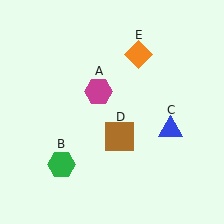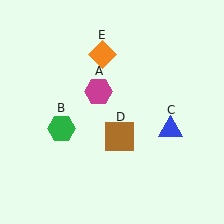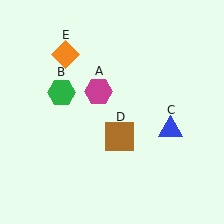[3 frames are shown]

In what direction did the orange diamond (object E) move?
The orange diamond (object E) moved left.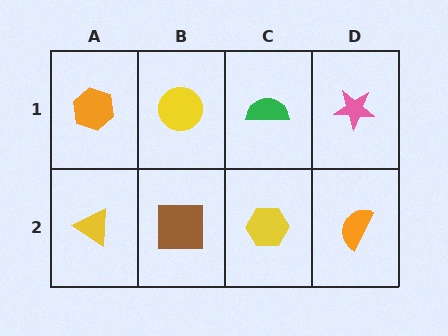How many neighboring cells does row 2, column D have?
2.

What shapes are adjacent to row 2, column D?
A pink star (row 1, column D), a yellow hexagon (row 2, column C).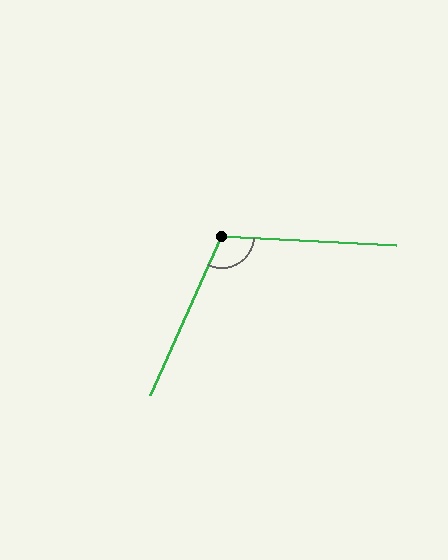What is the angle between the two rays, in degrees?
Approximately 111 degrees.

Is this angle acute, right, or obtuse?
It is obtuse.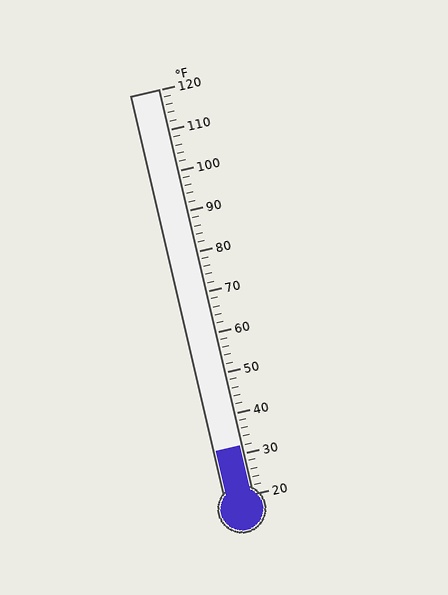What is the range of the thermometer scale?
The thermometer scale ranges from 20°F to 120°F.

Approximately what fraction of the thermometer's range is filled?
The thermometer is filled to approximately 10% of its range.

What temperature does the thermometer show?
The thermometer shows approximately 32°F.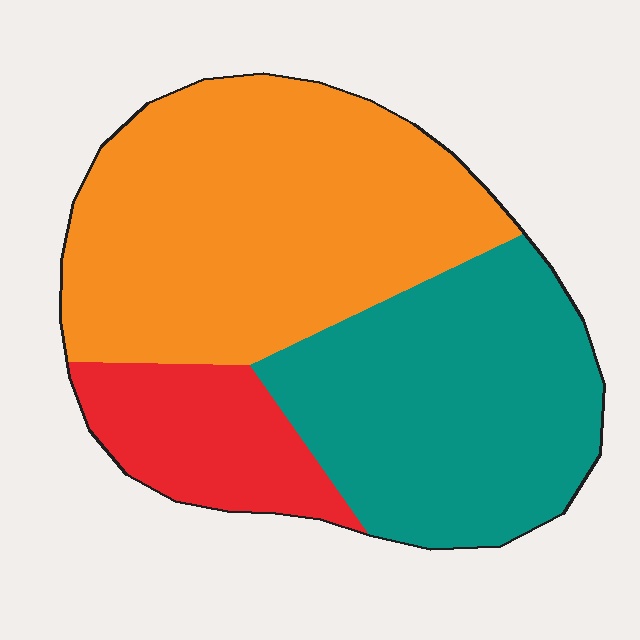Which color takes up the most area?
Orange, at roughly 50%.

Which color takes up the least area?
Red, at roughly 15%.